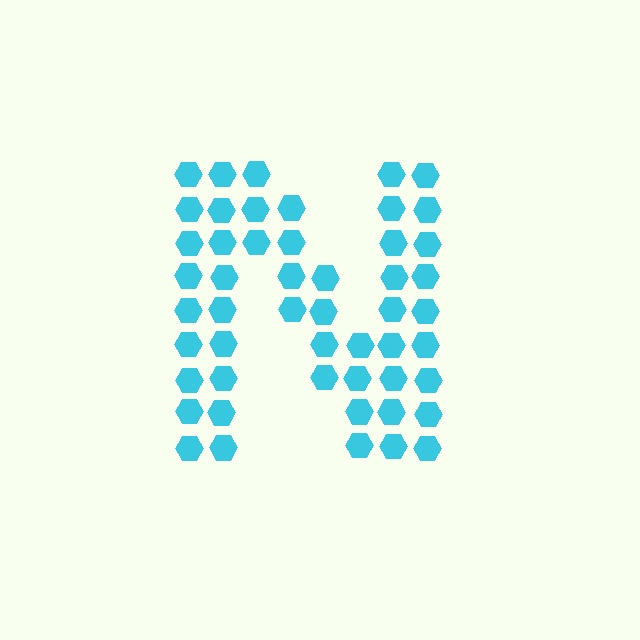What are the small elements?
The small elements are hexagons.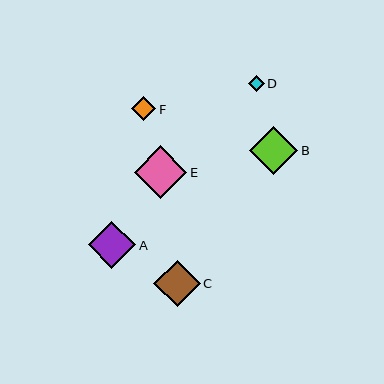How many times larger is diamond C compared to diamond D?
Diamond C is approximately 3.0 times the size of diamond D.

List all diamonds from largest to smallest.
From largest to smallest: E, B, A, C, F, D.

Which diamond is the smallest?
Diamond D is the smallest with a size of approximately 15 pixels.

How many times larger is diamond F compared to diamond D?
Diamond F is approximately 1.6 times the size of diamond D.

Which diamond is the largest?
Diamond E is the largest with a size of approximately 52 pixels.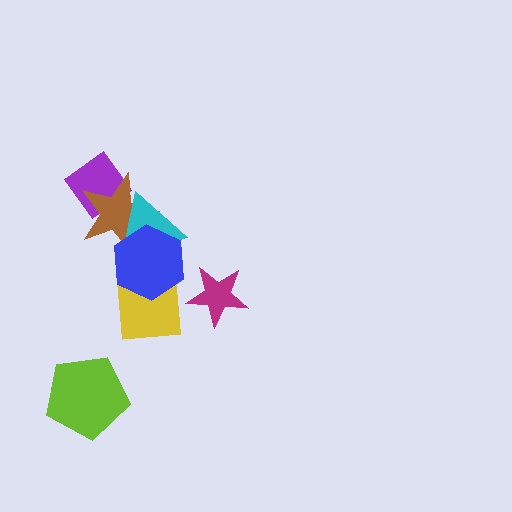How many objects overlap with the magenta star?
0 objects overlap with the magenta star.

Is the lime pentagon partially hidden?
No, no other shape covers it.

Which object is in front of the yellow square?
The blue hexagon is in front of the yellow square.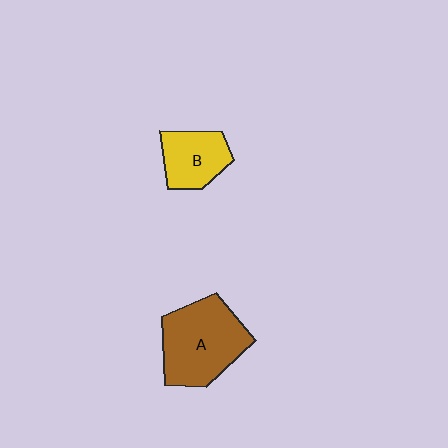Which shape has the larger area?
Shape A (brown).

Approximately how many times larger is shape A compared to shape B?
Approximately 1.8 times.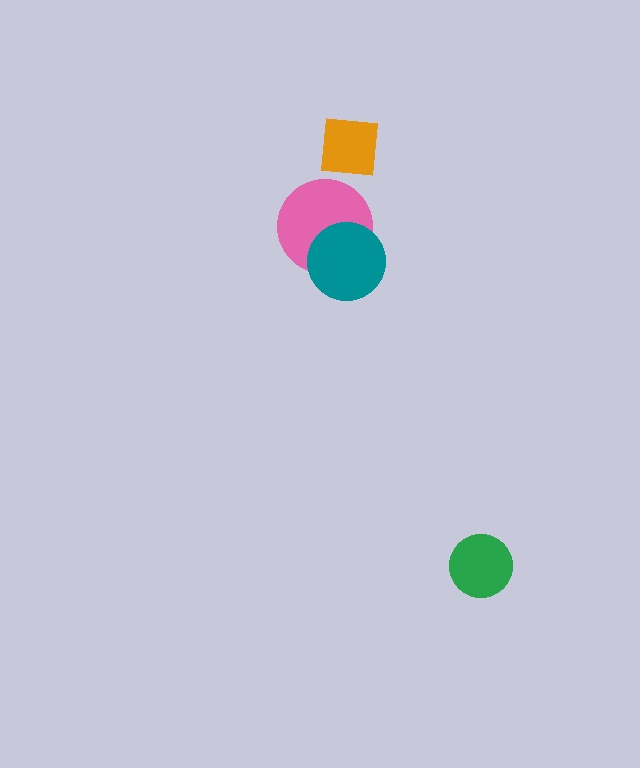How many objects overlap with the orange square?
0 objects overlap with the orange square.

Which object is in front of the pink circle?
The teal circle is in front of the pink circle.